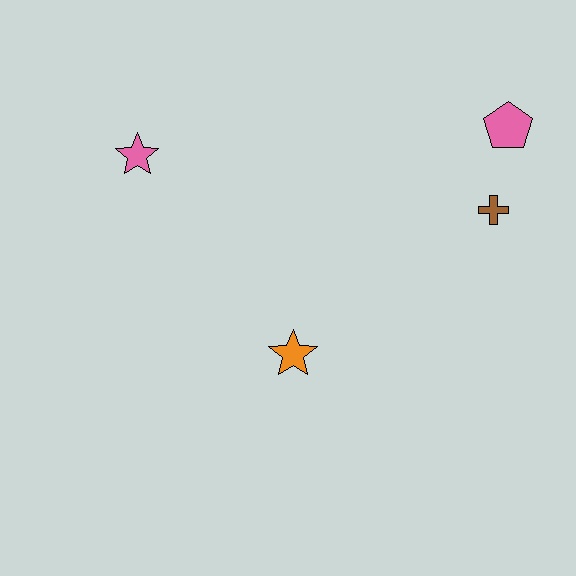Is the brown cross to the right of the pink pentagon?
No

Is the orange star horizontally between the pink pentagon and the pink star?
Yes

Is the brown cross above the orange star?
Yes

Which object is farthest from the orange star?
The pink pentagon is farthest from the orange star.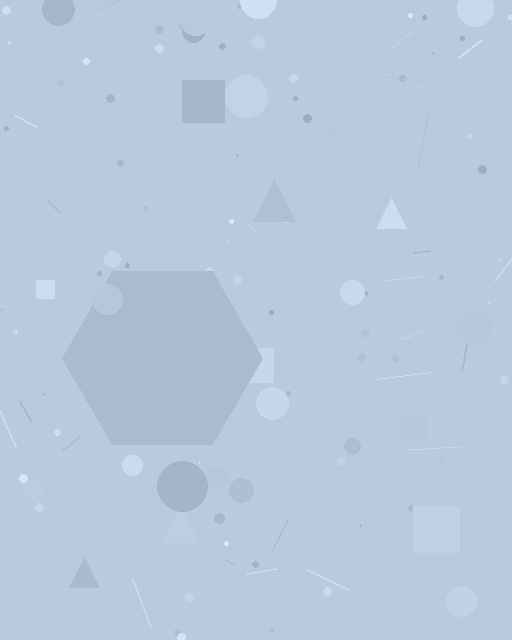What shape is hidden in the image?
A hexagon is hidden in the image.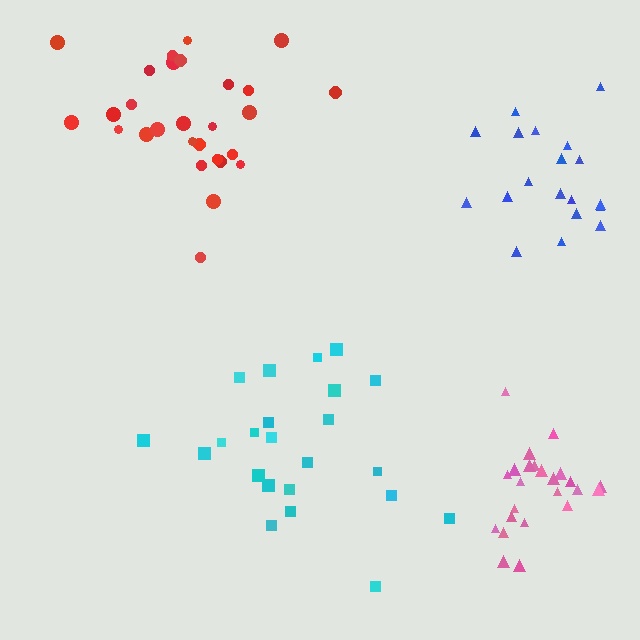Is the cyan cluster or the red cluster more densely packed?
Red.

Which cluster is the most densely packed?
Pink.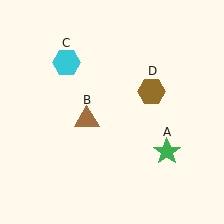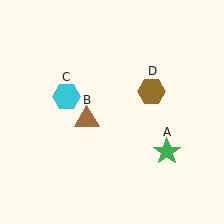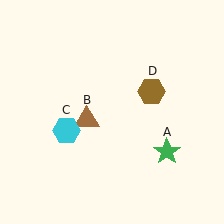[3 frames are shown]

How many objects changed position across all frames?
1 object changed position: cyan hexagon (object C).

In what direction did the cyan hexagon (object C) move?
The cyan hexagon (object C) moved down.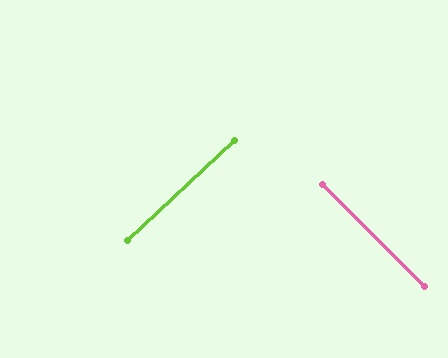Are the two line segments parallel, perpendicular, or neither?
Perpendicular — they meet at approximately 88°.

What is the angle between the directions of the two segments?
Approximately 88 degrees.